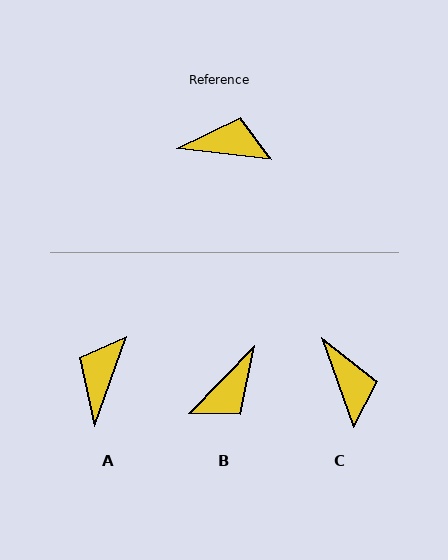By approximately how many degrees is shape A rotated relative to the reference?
Approximately 78 degrees counter-clockwise.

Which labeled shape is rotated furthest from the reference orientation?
B, about 127 degrees away.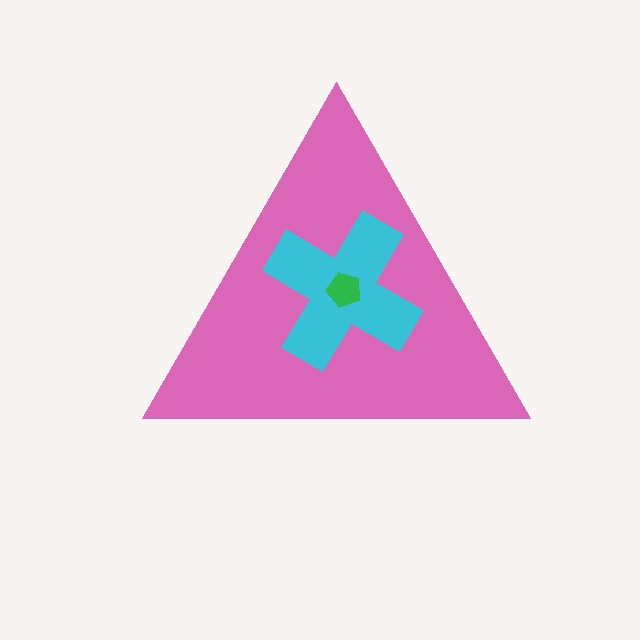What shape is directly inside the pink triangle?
The cyan cross.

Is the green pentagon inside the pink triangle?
Yes.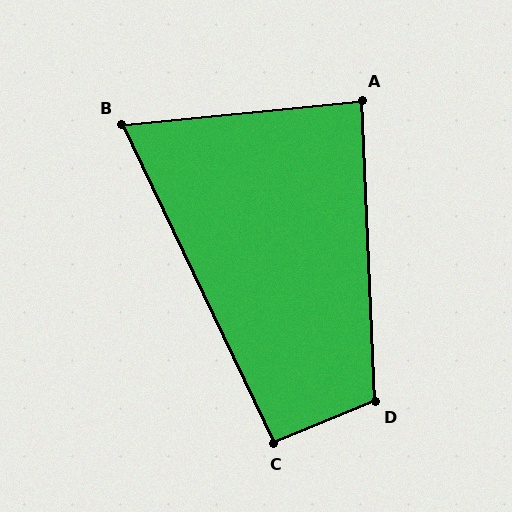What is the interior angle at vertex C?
Approximately 93 degrees (approximately right).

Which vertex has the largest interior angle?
D, at approximately 110 degrees.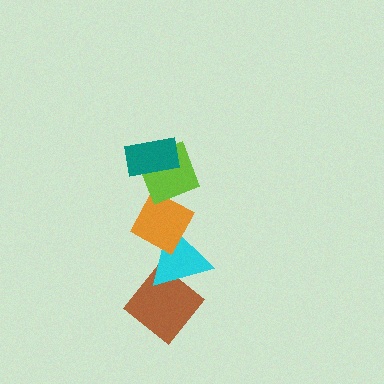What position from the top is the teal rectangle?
The teal rectangle is 1st from the top.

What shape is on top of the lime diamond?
The teal rectangle is on top of the lime diamond.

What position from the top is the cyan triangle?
The cyan triangle is 4th from the top.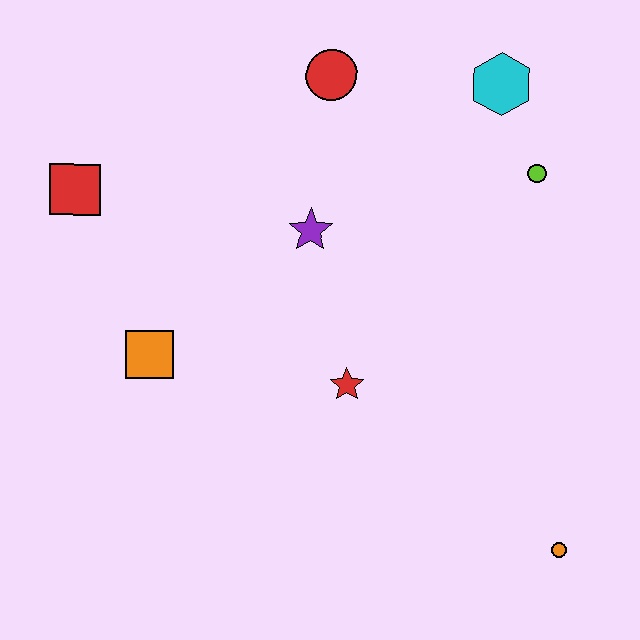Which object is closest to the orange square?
The red square is closest to the orange square.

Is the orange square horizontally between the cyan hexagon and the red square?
Yes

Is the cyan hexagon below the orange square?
No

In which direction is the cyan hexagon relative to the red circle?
The cyan hexagon is to the right of the red circle.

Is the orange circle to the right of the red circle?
Yes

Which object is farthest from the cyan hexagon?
The orange circle is farthest from the cyan hexagon.